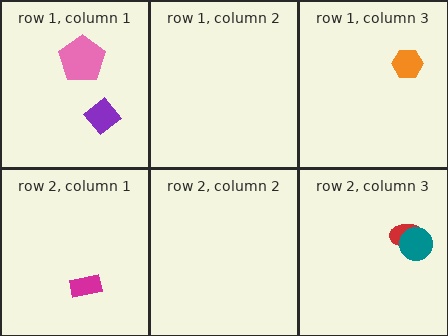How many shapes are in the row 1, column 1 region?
2.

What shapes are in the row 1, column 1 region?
The purple diamond, the pink pentagon.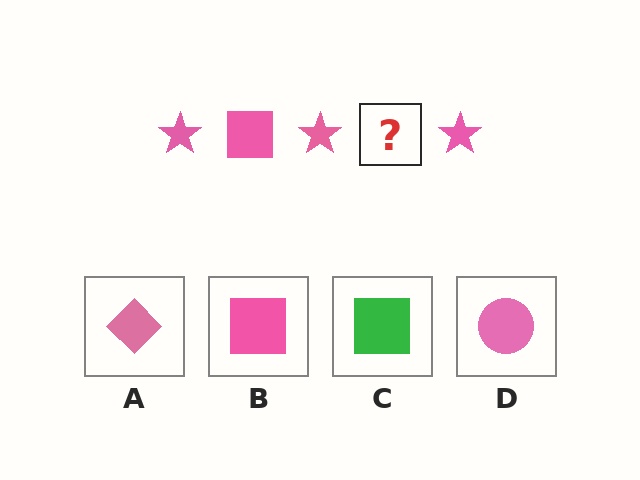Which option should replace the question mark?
Option B.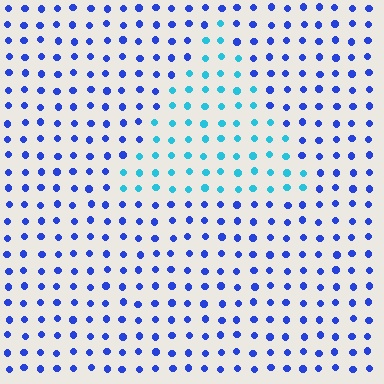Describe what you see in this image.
The image is filled with small blue elements in a uniform arrangement. A triangle-shaped region is visible where the elements are tinted to a slightly different hue, forming a subtle color boundary.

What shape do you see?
I see a triangle.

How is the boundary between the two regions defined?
The boundary is defined purely by a slight shift in hue (about 43 degrees). Spacing, size, and orientation are identical on both sides.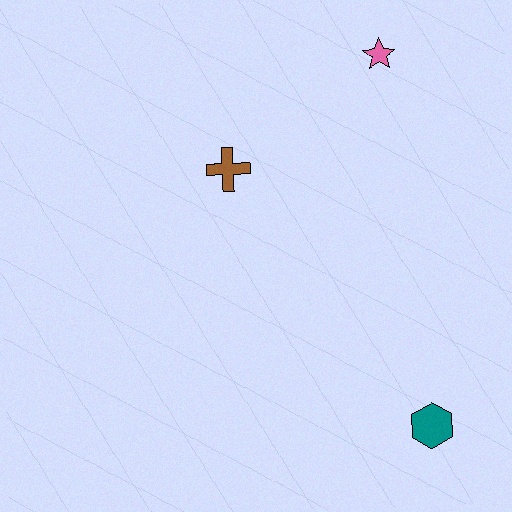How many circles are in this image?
There are no circles.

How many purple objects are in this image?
There are no purple objects.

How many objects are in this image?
There are 3 objects.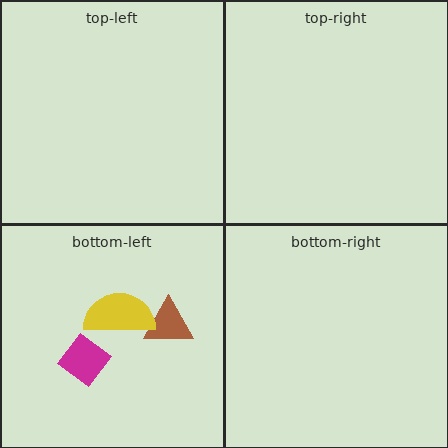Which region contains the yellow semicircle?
The bottom-left region.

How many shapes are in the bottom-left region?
3.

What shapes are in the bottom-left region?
The brown triangle, the magenta diamond, the yellow semicircle.